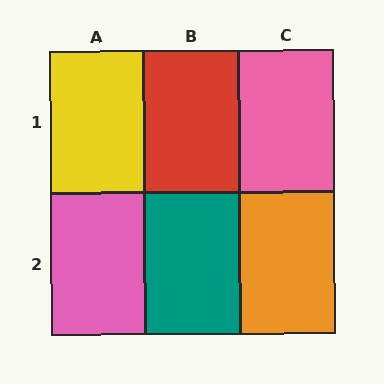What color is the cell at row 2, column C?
Orange.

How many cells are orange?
1 cell is orange.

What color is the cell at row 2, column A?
Pink.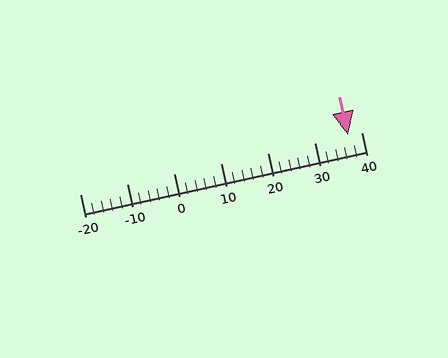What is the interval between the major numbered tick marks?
The major tick marks are spaced 10 units apart.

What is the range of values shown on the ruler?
The ruler shows values from -20 to 40.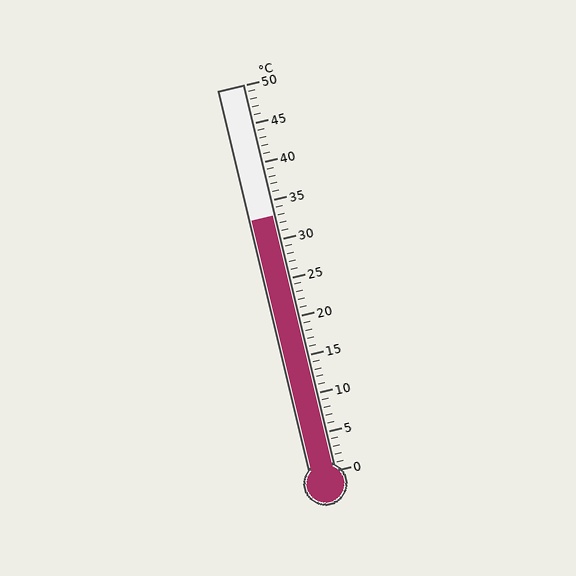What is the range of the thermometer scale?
The thermometer scale ranges from 0°C to 50°C.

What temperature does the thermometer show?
The thermometer shows approximately 33°C.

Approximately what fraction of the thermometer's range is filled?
The thermometer is filled to approximately 65% of its range.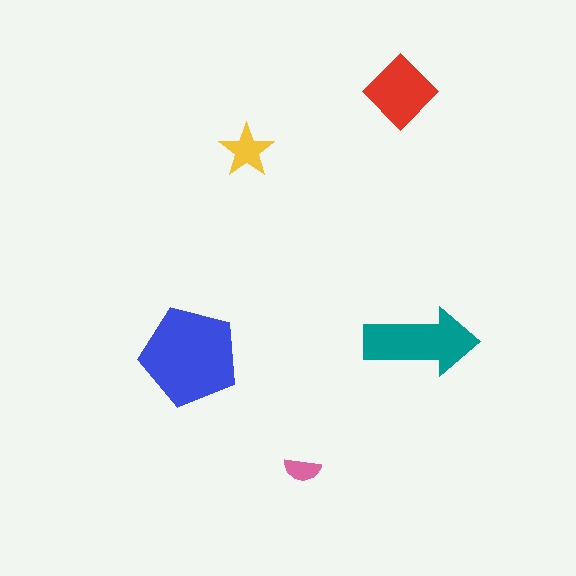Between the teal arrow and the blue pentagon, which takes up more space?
The blue pentagon.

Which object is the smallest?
The pink semicircle.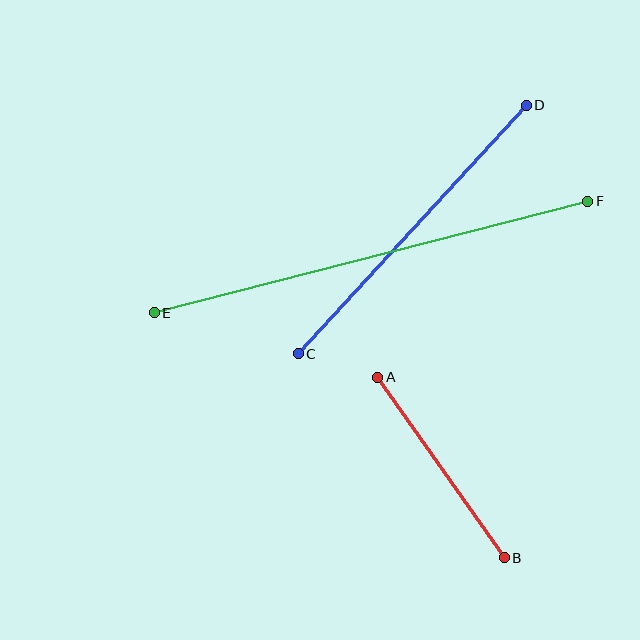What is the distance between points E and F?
The distance is approximately 448 pixels.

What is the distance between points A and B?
The distance is approximately 221 pixels.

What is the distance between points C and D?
The distance is approximately 337 pixels.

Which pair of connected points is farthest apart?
Points E and F are farthest apart.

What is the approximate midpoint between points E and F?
The midpoint is at approximately (371, 257) pixels.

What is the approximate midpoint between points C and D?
The midpoint is at approximately (412, 230) pixels.